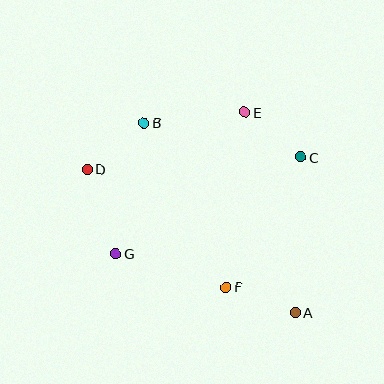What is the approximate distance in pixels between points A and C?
The distance between A and C is approximately 155 pixels.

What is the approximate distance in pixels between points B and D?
The distance between B and D is approximately 73 pixels.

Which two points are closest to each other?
Points C and E are closest to each other.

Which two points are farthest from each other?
Points A and D are farthest from each other.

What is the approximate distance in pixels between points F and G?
The distance between F and G is approximately 115 pixels.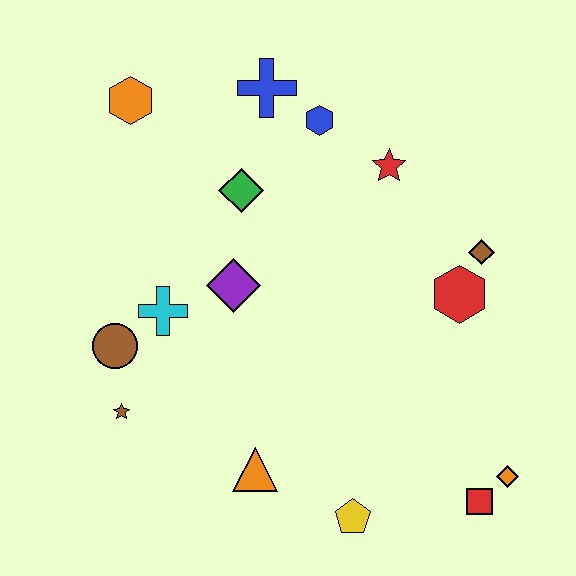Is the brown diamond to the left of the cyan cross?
No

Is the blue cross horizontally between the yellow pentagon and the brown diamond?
No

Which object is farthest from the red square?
The orange hexagon is farthest from the red square.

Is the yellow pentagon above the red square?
No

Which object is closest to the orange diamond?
The red square is closest to the orange diamond.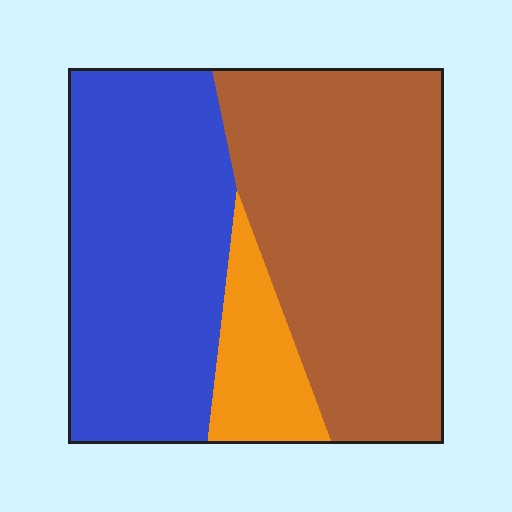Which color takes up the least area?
Orange, at roughly 10%.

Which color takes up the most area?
Brown, at roughly 50%.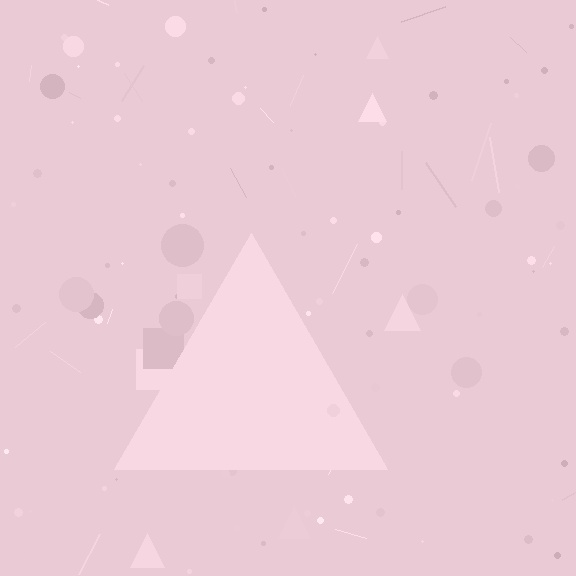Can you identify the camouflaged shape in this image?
The camouflaged shape is a triangle.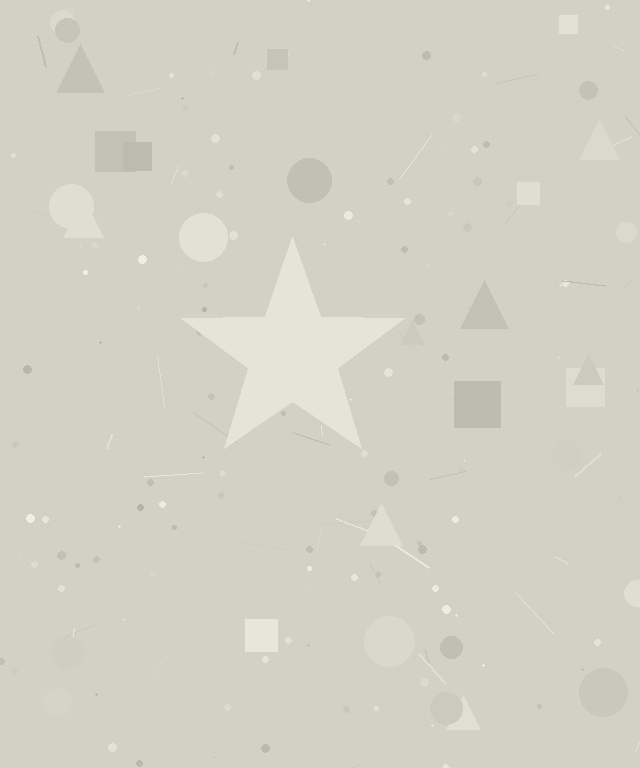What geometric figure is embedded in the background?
A star is embedded in the background.